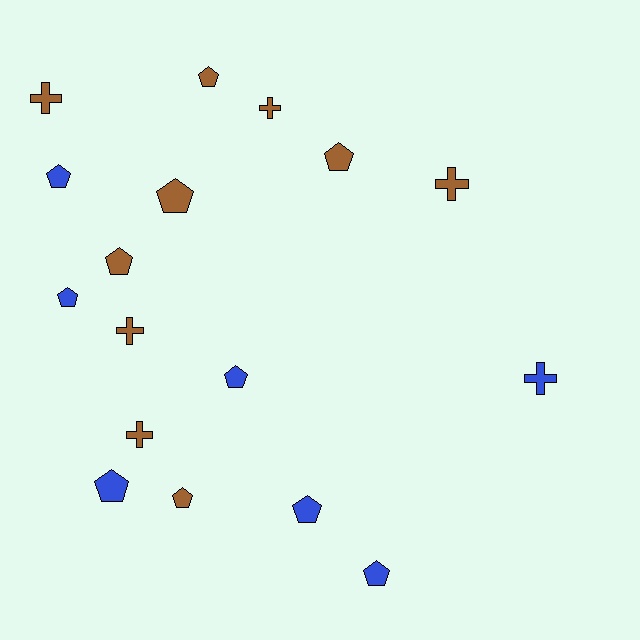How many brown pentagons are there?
There are 5 brown pentagons.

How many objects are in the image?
There are 17 objects.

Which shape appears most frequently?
Pentagon, with 11 objects.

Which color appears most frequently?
Brown, with 10 objects.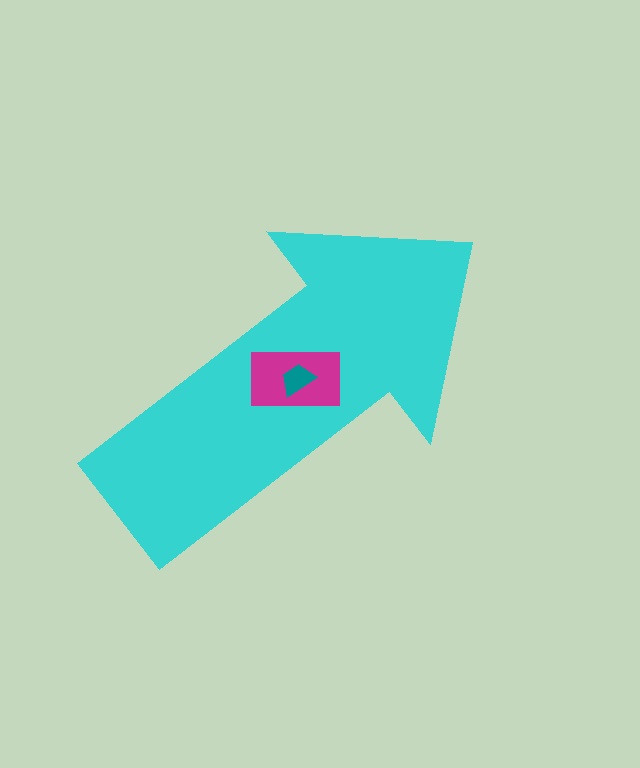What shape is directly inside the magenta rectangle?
The teal trapezoid.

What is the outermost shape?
The cyan arrow.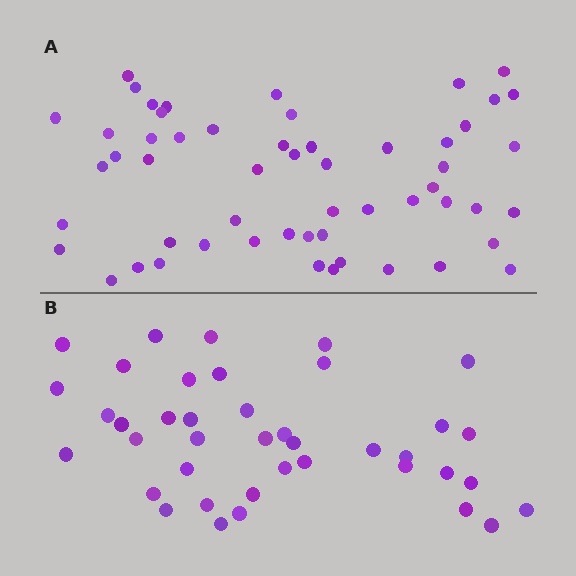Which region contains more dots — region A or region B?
Region A (the top region) has more dots.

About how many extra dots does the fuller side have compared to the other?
Region A has approximately 15 more dots than region B.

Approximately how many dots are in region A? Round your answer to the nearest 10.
About 60 dots. (The exact count is 55, which rounds to 60.)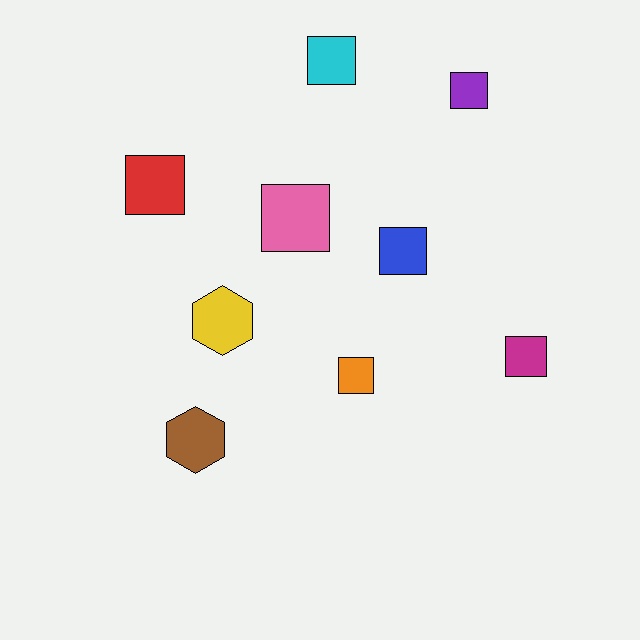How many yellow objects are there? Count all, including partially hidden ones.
There is 1 yellow object.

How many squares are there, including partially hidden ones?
There are 7 squares.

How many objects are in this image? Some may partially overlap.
There are 9 objects.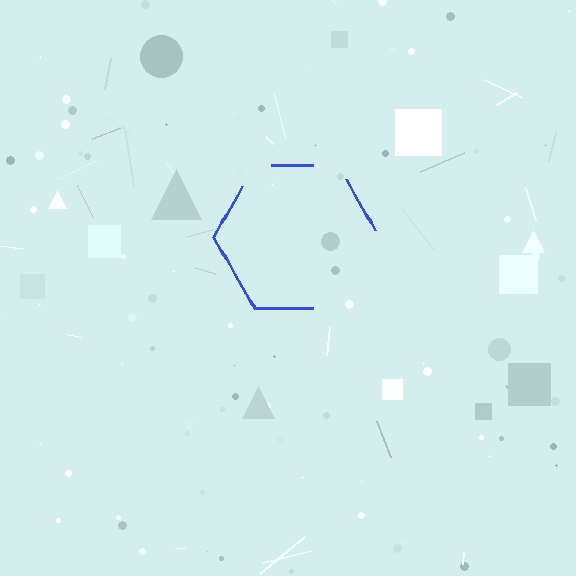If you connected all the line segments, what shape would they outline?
They would outline a hexagon.